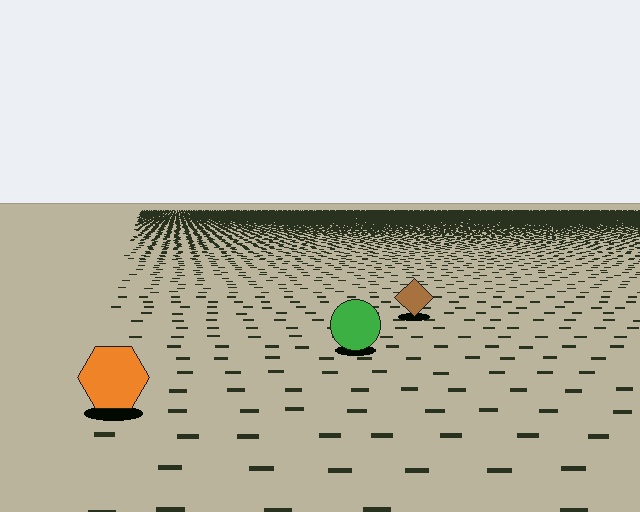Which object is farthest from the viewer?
The brown diamond is farthest from the viewer. It appears smaller and the ground texture around it is denser.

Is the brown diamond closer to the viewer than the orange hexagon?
No. The orange hexagon is closer — you can tell from the texture gradient: the ground texture is coarser near it.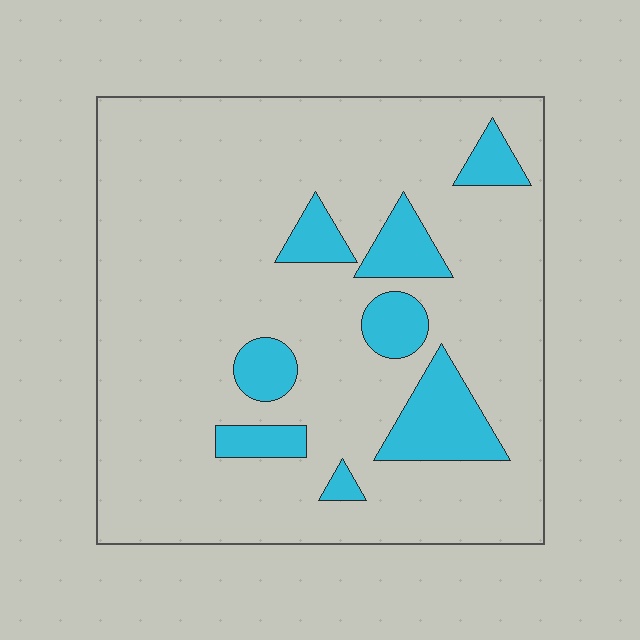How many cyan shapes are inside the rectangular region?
8.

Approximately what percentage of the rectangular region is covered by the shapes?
Approximately 15%.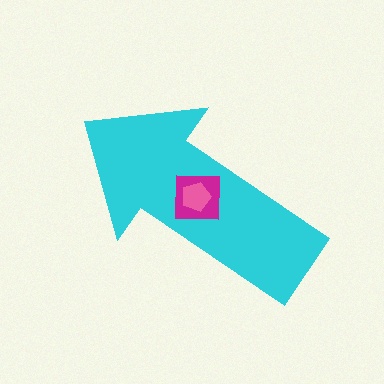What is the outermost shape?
The cyan arrow.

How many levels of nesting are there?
3.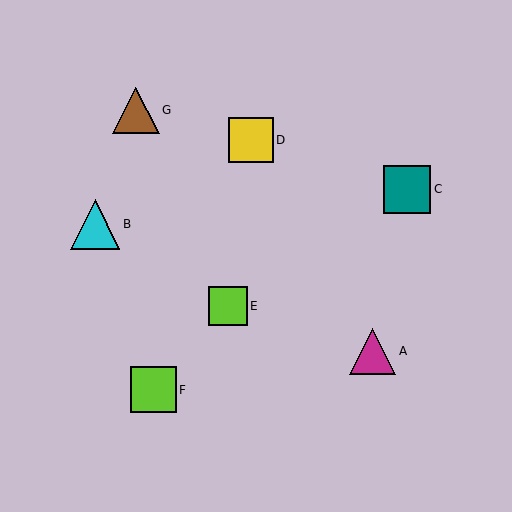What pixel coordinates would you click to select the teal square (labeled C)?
Click at (407, 189) to select the teal square C.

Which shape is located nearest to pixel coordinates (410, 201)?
The teal square (labeled C) at (407, 189) is nearest to that location.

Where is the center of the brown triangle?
The center of the brown triangle is at (136, 110).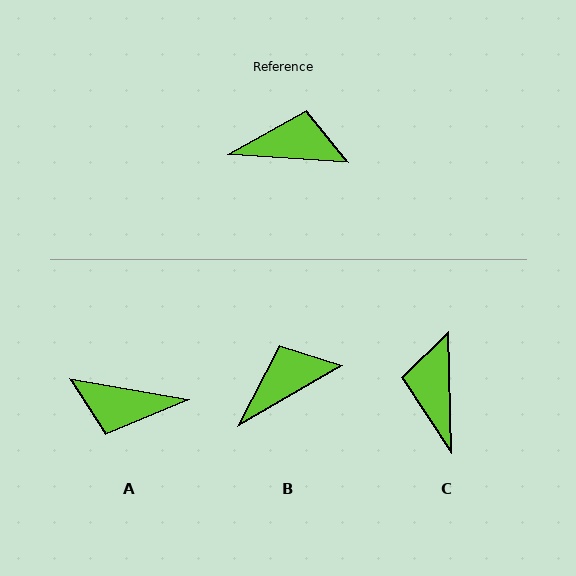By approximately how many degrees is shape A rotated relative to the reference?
Approximately 173 degrees counter-clockwise.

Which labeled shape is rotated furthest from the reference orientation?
A, about 173 degrees away.